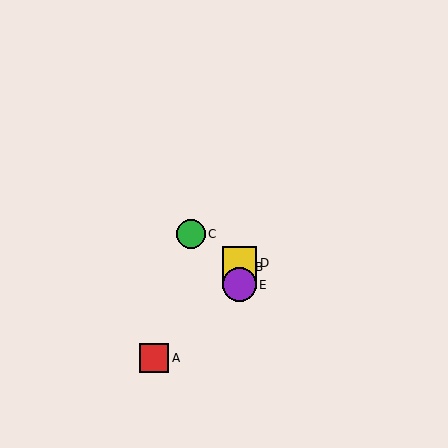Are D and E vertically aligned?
Yes, both are at x≈239.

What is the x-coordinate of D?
Object D is at x≈239.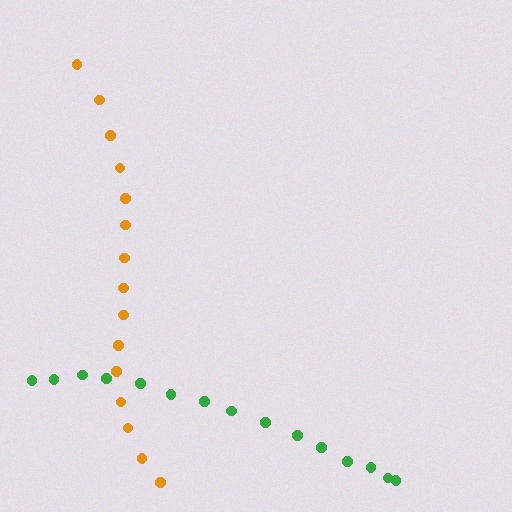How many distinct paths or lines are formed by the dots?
There are 2 distinct paths.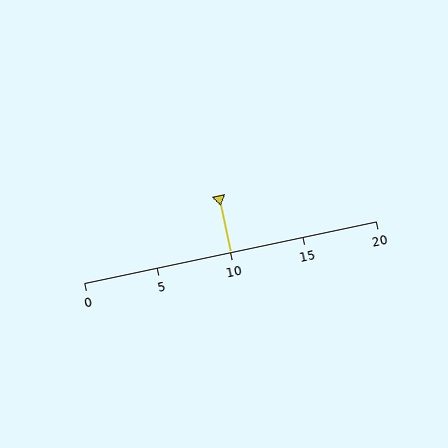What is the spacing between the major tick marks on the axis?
The major ticks are spaced 5 apart.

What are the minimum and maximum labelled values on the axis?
The axis runs from 0 to 20.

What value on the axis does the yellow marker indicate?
The marker indicates approximately 10.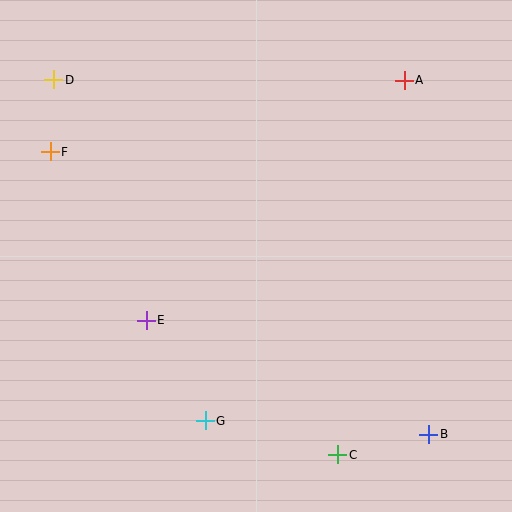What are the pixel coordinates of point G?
Point G is at (205, 421).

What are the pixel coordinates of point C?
Point C is at (338, 455).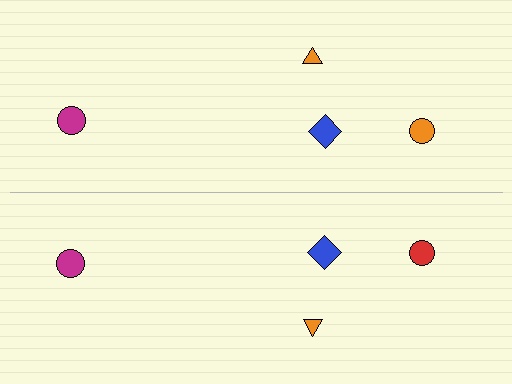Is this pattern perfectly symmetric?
No, the pattern is not perfectly symmetric. The red circle on the bottom side breaks the symmetry — its mirror counterpart is orange.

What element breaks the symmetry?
The red circle on the bottom side breaks the symmetry — its mirror counterpart is orange.